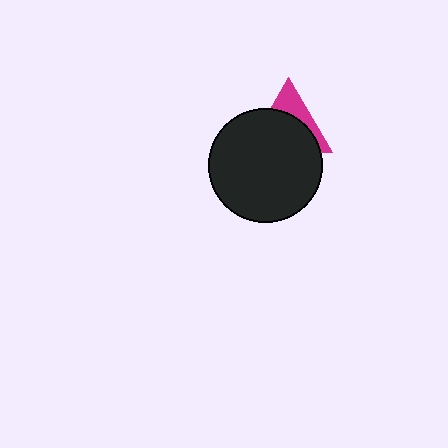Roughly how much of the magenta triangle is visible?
A small part of it is visible (roughly 34%).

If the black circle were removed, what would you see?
You would see the complete magenta triangle.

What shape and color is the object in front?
The object in front is a black circle.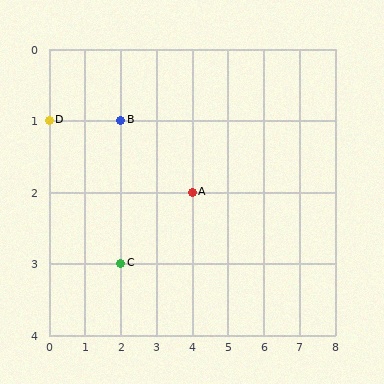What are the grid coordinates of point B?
Point B is at grid coordinates (2, 1).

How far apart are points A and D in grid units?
Points A and D are 4 columns and 1 row apart (about 4.1 grid units diagonally).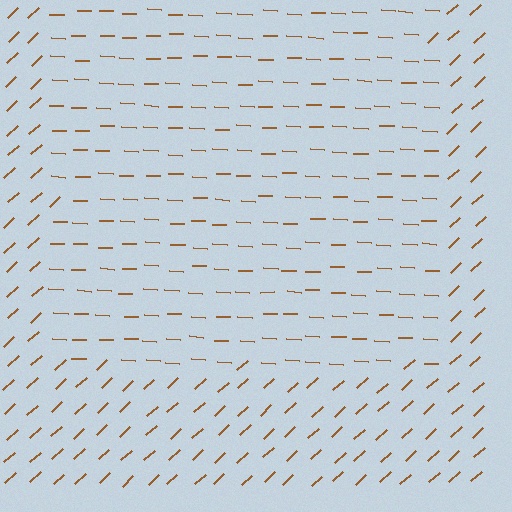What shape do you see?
I see a rectangle.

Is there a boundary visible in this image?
Yes, there is a texture boundary formed by a change in line orientation.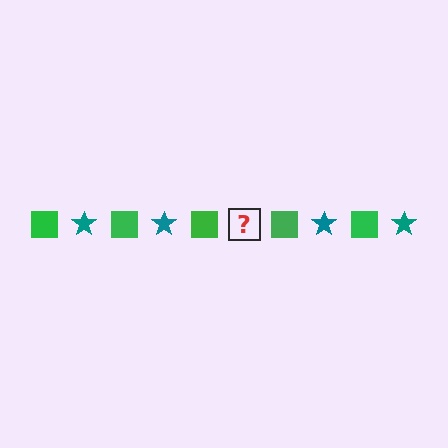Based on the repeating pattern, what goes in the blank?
The blank should be a teal star.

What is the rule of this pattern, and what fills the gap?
The rule is that the pattern alternates between green square and teal star. The gap should be filled with a teal star.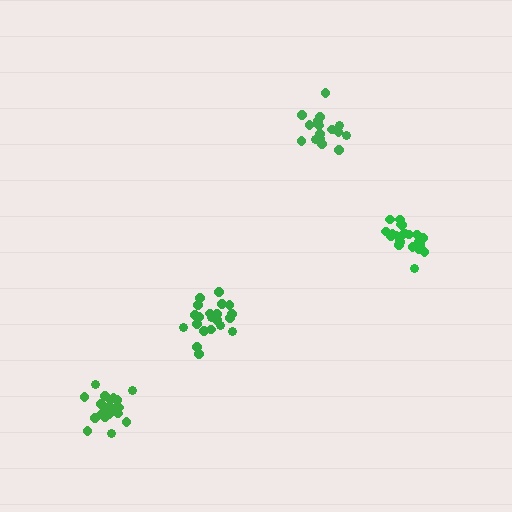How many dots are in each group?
Group 1: 16 dots, Group 2: 21 dots, Group 3: 21 dots, Group 4: 21 dots (79 total).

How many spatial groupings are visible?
There are 4 spatial groupings.